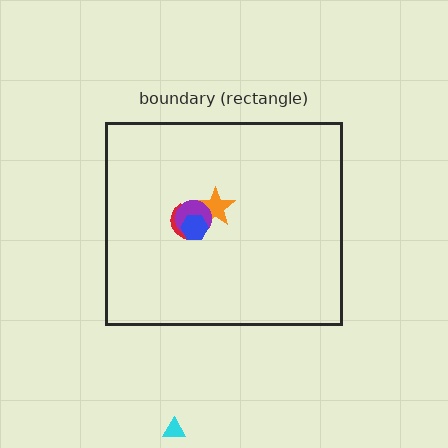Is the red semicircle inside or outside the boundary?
Inside.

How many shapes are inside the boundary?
4 inside, 1 outside.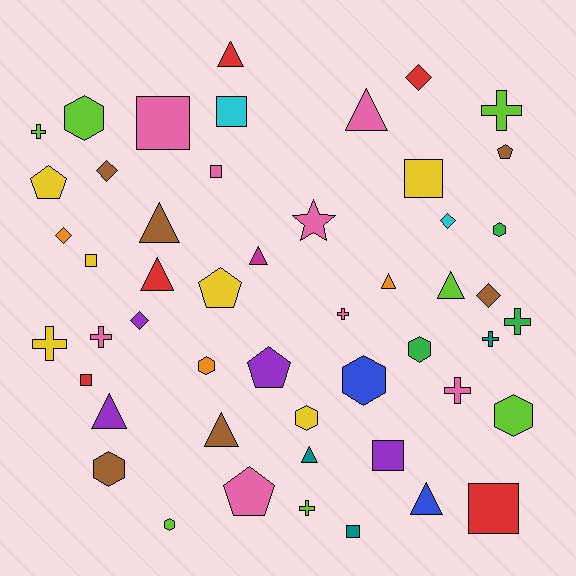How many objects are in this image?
There are 50 objects.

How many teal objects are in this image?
There are 3 teal objects.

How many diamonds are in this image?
There are 6 diamonds.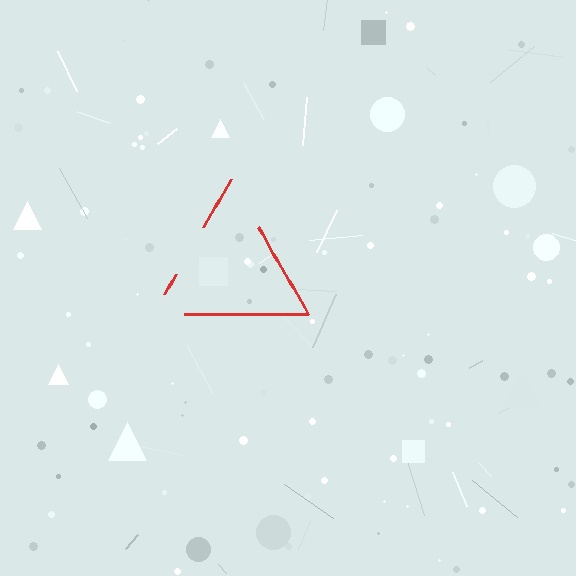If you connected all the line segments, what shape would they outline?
They would outline a triangle.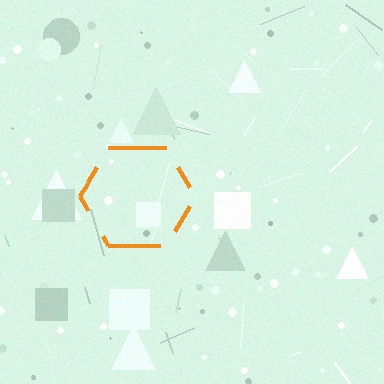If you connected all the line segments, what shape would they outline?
They would outline a hexagon.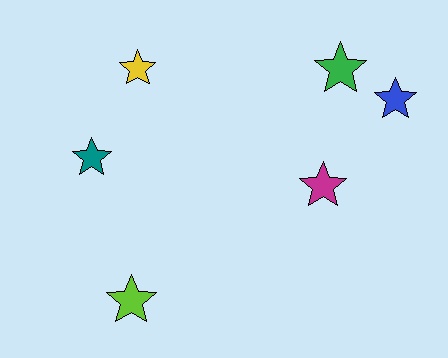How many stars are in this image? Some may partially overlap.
There are 6 stars.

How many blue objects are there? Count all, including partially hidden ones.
There is 1 blue object.